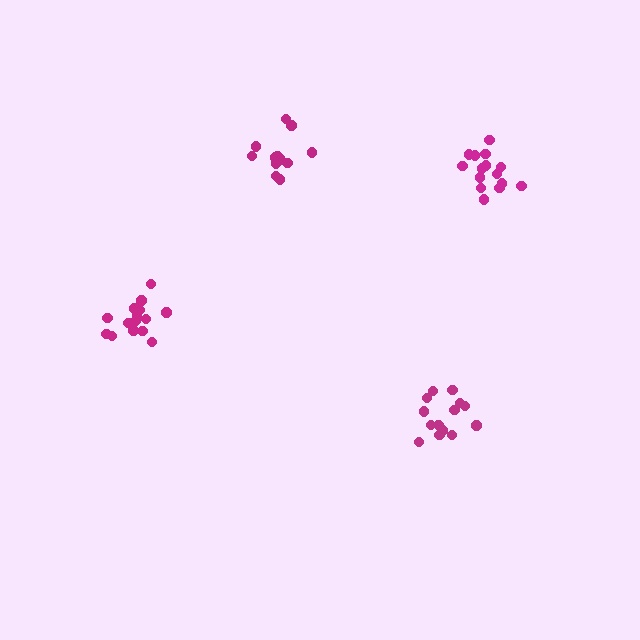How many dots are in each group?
Group 1: 13 dots, Group 2: 14 dots, Group 3: 15 dots, Group 4: 16 dots (58 total).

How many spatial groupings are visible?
There are 4 spatial groupings.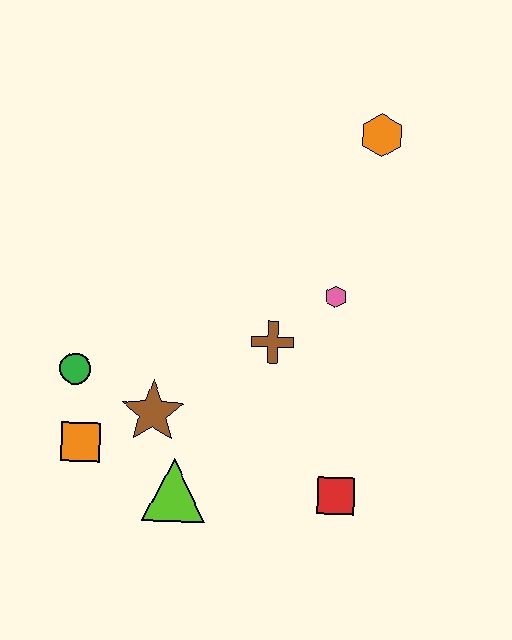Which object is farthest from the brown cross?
The orange hexagon is farthest from the brown cross.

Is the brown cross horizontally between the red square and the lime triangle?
Yes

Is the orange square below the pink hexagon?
Yes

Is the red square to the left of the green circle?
No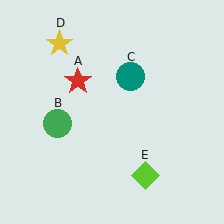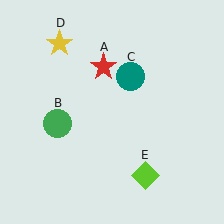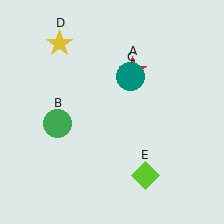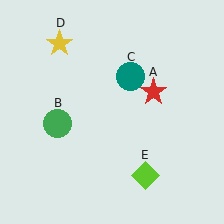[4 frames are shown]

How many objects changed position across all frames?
1 object changed position: red star (object A).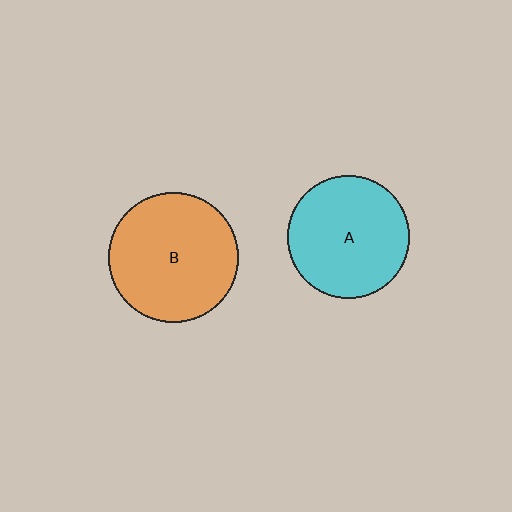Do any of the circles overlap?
No, none of the circles overlap.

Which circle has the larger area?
Circle B (orange).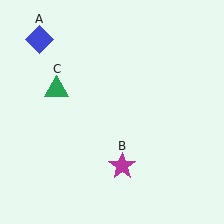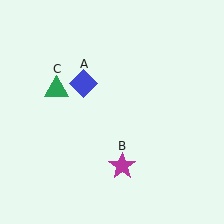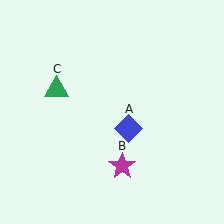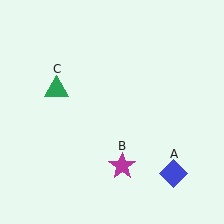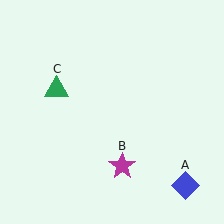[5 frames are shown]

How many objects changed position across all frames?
1 object changed position: blue diamond (object A).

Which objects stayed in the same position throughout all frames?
Magenta star (object B) and green triangle (object C) remained stationary.